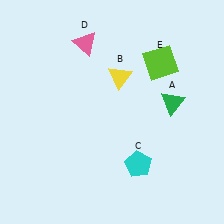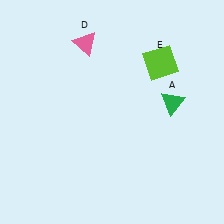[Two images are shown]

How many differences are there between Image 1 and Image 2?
There are 2 differences between the two images.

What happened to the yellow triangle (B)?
The yellow triangle (B) was removed in Image 2. It was in the top-right area of Image 1.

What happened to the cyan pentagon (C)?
The cyan pentagon (C) was removed in Image 2. It was in the bottom-right area of Image 1.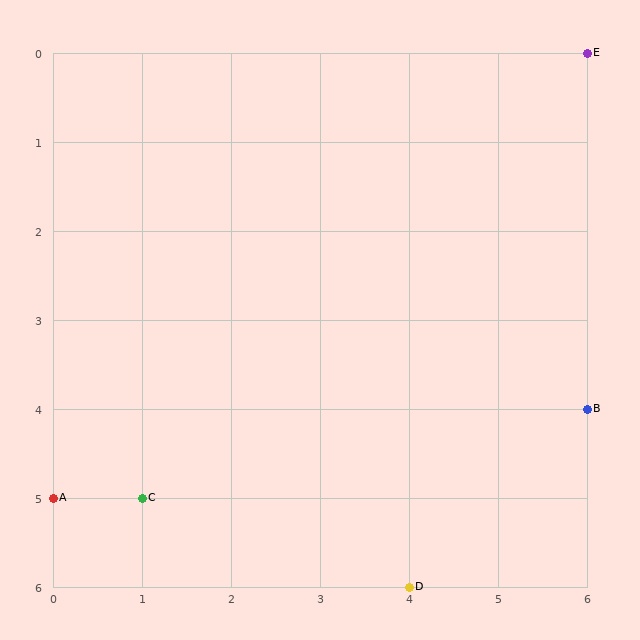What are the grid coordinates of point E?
Point E is at grid coordinates (6, 0).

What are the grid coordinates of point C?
Point C is at grid coordinates (1, 5).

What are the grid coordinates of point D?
Point D is at grid coordinates (4, 6).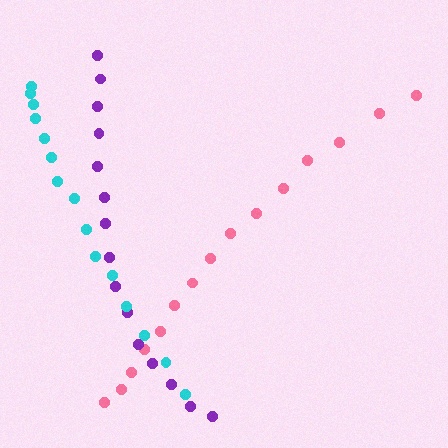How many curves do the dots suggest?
There are 3 distinct paths.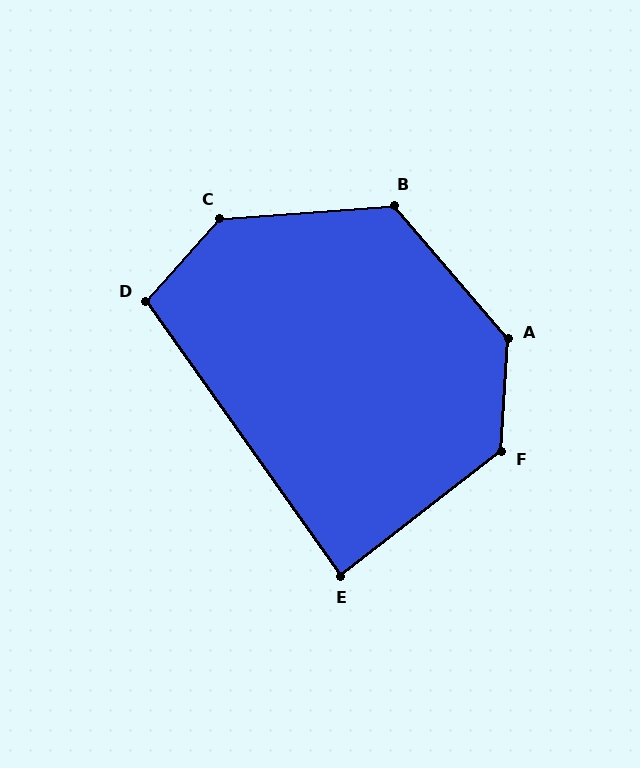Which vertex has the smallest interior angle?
E, at approximately 88 degrees.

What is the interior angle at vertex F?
Approximately 131 degrees (obtuse).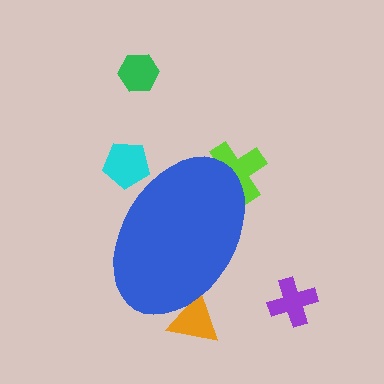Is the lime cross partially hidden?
Yes, the lime cross is partially hidden behind the blue ellipse.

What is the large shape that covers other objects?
A blue ellipse.